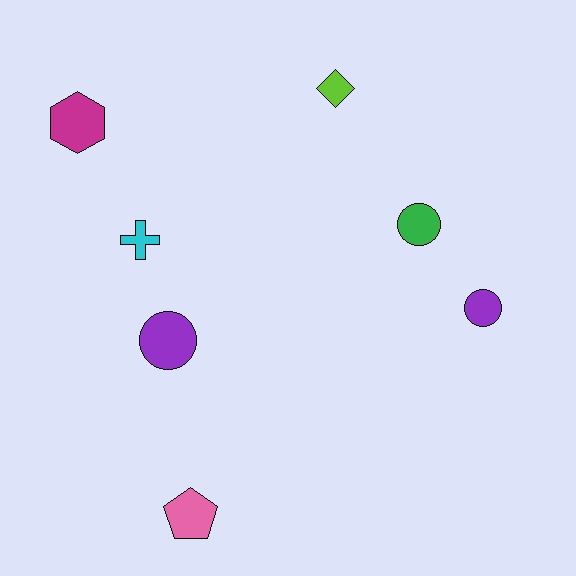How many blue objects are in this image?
There are no blue objects.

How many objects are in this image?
There are 7 objects.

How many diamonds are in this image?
There is 1 diamond.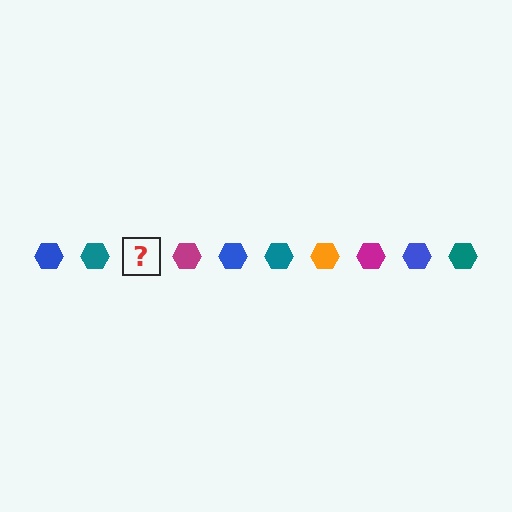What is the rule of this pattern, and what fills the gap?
The rule is that the pattern cycles through blue, teal, orange, magenta hexagons. The gap should be filled with an orange hexagon.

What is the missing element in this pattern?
The missing element is an orange hexagon.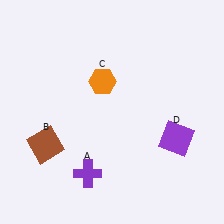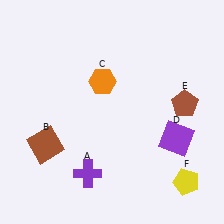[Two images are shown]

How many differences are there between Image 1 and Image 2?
There are 2 differences between the two images.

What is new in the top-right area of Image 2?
A brown pentagon (E) was added in the top-right area of Image 2.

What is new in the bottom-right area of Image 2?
A yellow pentagon (F) was added in the bottom-right area of Image 2.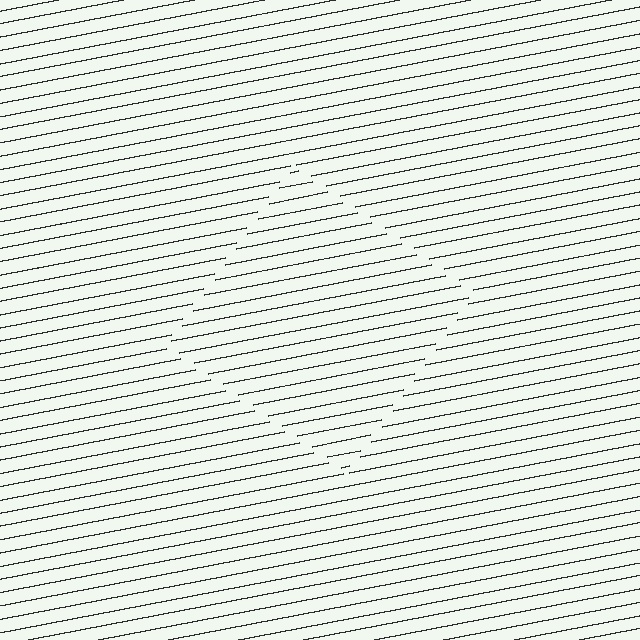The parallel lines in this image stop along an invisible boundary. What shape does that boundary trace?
An illusory square. The interior of the shape contains the same grating, shifted by half a period — the contour is defined by the phase discontinuity where line-ends from the inner and outer gratings abut.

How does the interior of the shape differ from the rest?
The interior of the shape contains the same grating, shifted by half a period — the contour is defined by the phase discontinuity where line-ends from the inner and outer gratings abut.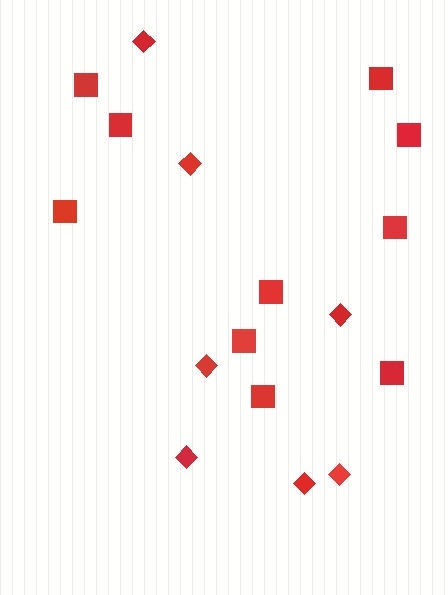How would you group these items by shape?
There are 2 groups: one group of squares (10) and one group of diamonds (7).